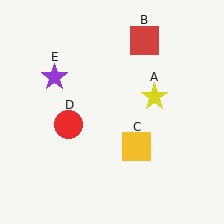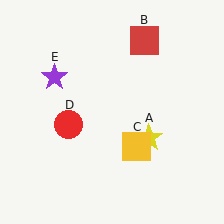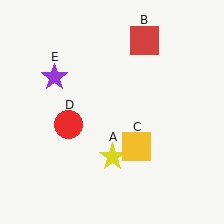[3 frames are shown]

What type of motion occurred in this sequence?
The yellow star (object A) rotated clockwise around the center of the scene.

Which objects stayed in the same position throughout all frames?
Red square (object B) and yellow square (object C) and red circle (object D) and purple star (object E) remained stationary.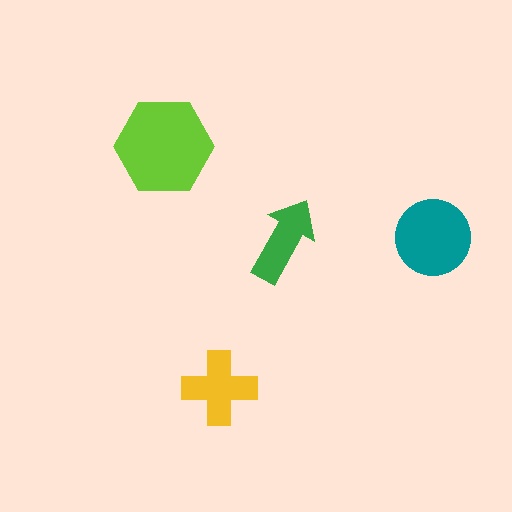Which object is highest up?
The lime hexagon is topmost.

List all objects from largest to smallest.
The lime hexagon, the teal circle, the yellow cross, the green arrow.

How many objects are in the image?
There are 4 objects in the image.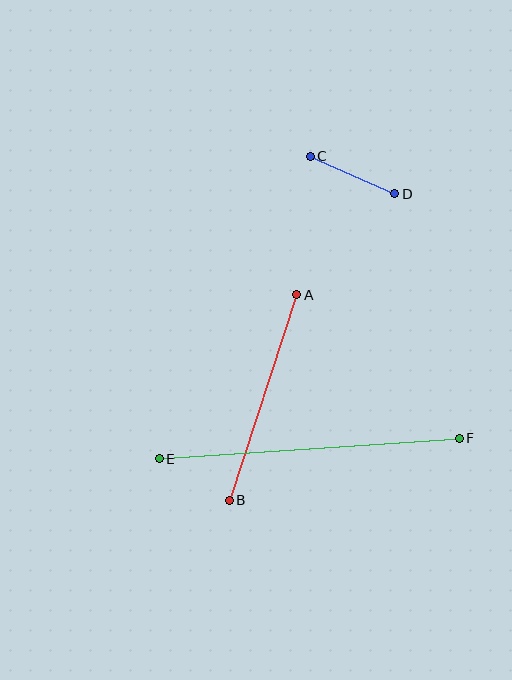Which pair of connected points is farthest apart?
Points E and F are farthest apart.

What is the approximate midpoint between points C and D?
The midpoint is at approximately (352, 175) pixels.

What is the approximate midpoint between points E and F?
The midpoint is at approximately (309, 448) pixels.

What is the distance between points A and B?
The distance is approximately 216 pixels.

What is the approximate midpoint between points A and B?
The midpoint is at approximately (263, 397) pixels.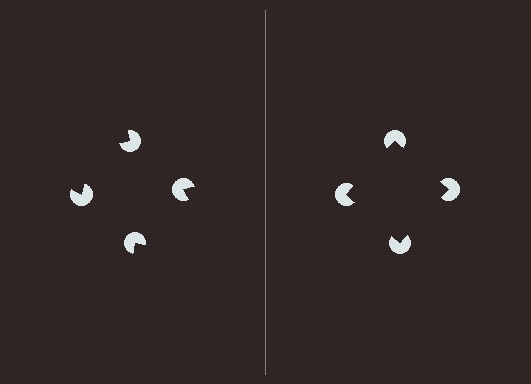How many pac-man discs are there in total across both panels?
8 — 4 on each side.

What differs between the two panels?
The pac-man discs are positioned identically on both sides; only the wedge orientations differ. On the right they align to a square; on the left they are misaligned.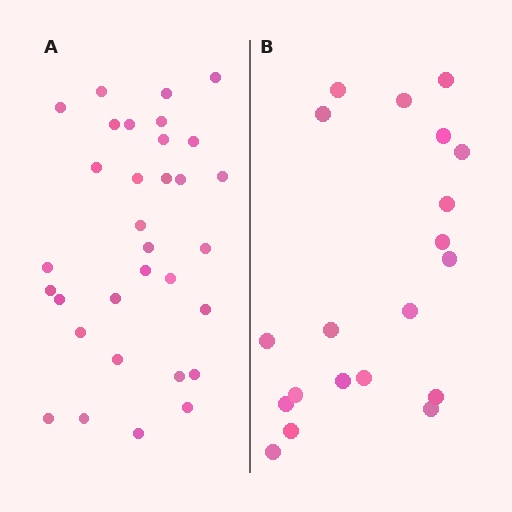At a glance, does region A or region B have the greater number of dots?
Region A (the left region) has more dots.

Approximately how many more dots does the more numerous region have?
Region A has roughly 12 or so more dots than region B.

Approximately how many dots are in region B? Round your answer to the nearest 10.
About 20 dots.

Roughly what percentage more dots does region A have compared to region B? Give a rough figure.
About 60% more.